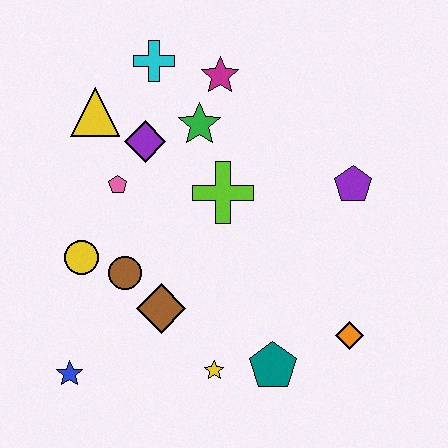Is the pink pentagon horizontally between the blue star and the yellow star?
Yes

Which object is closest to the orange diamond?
The teal pentagon is closest to the orange diamond.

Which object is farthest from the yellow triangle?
The orange diamond is farthest from the yellow triangle.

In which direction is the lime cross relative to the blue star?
The lime cross is above the blue star.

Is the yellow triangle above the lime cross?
Yes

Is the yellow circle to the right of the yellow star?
No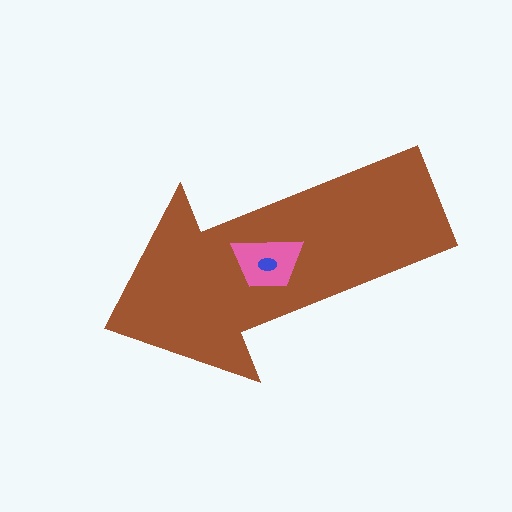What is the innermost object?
The blue ellipse.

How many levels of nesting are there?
3.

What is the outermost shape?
The brown arrow.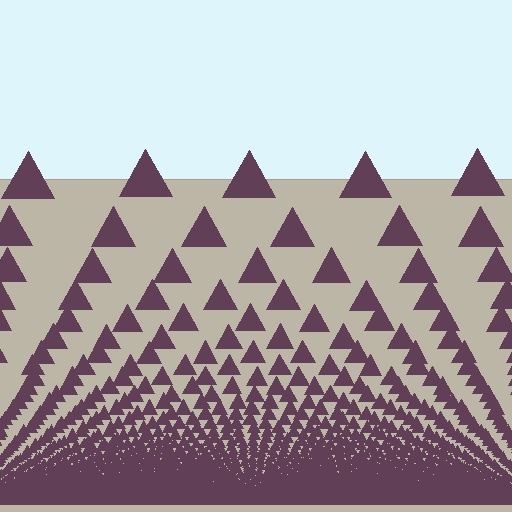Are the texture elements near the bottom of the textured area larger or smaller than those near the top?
Smaller. The gradient is inverted — elements near the bottom are smaller and denser.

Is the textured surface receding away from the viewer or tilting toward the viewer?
The surface appears to tilt toward the viewer. Texture elements get larger and sparser toward the top.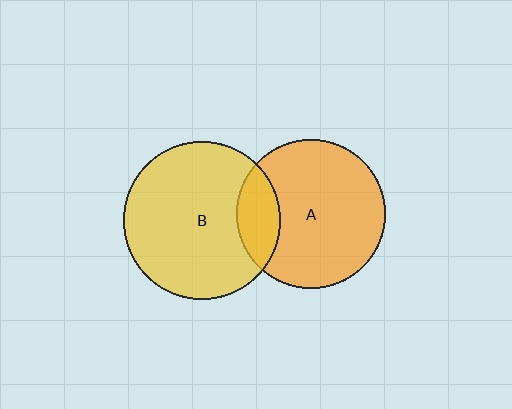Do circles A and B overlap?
Yes.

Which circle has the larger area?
Circle B (yellow).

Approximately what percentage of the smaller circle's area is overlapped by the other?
Approximately 20%.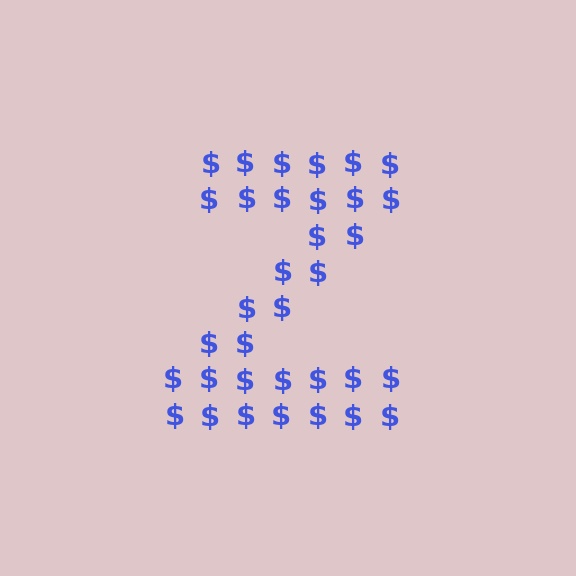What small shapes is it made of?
It is made of small dollar signs.